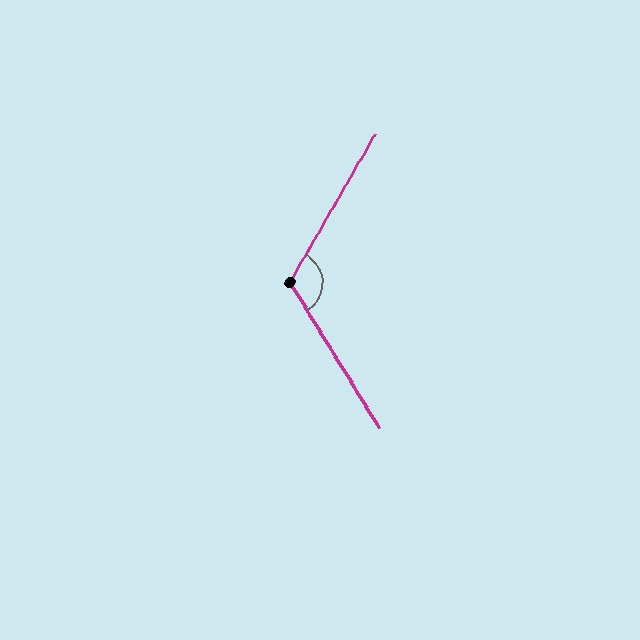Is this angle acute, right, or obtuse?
It is obtuse.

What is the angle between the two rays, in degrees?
Approximately 119 degrees.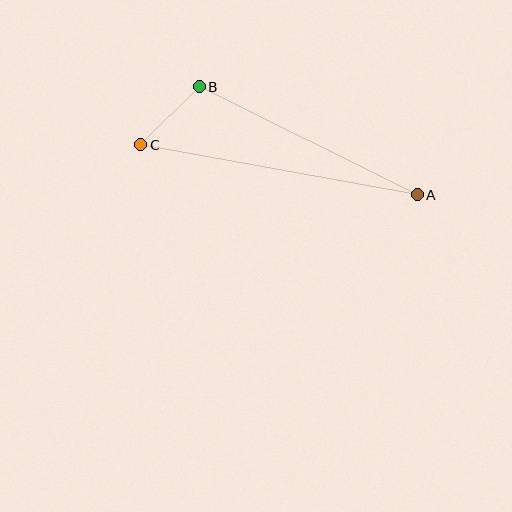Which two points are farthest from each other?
Points A and C are farthest from each other.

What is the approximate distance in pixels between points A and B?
The distance between A and B is approximately 243 pixels.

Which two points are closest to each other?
Points B and C are closest to each other.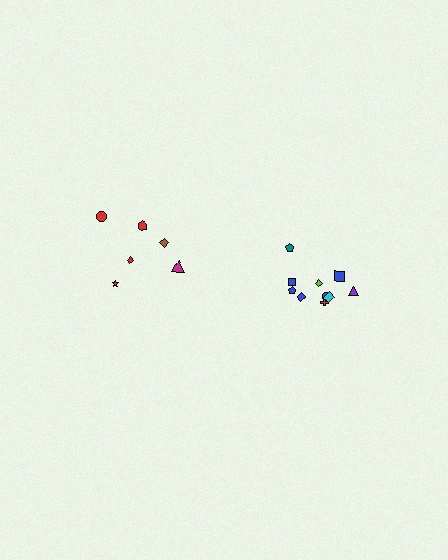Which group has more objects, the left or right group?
The right group.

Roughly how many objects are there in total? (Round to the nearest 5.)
Roughly 15 objects in total.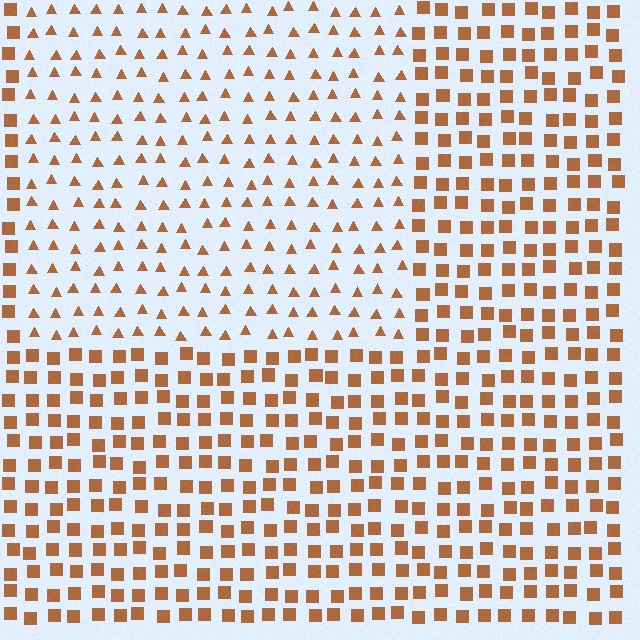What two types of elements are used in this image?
The image uses triangles inside the rectangle region and squares outside it.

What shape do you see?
I see a rectangle.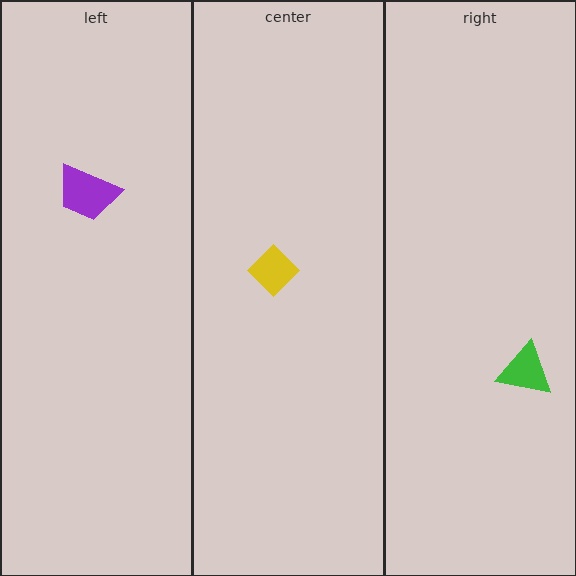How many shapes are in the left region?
1.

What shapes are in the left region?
The purple trapezoid.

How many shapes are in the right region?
1.